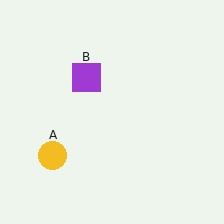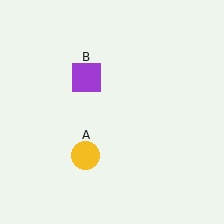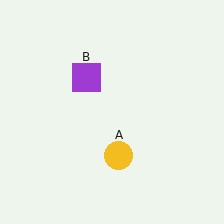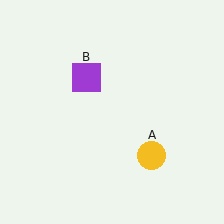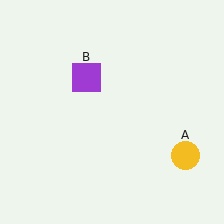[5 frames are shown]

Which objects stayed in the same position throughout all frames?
Purple square (object B) remained stationary.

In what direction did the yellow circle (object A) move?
The yellow circle (object A) moved right.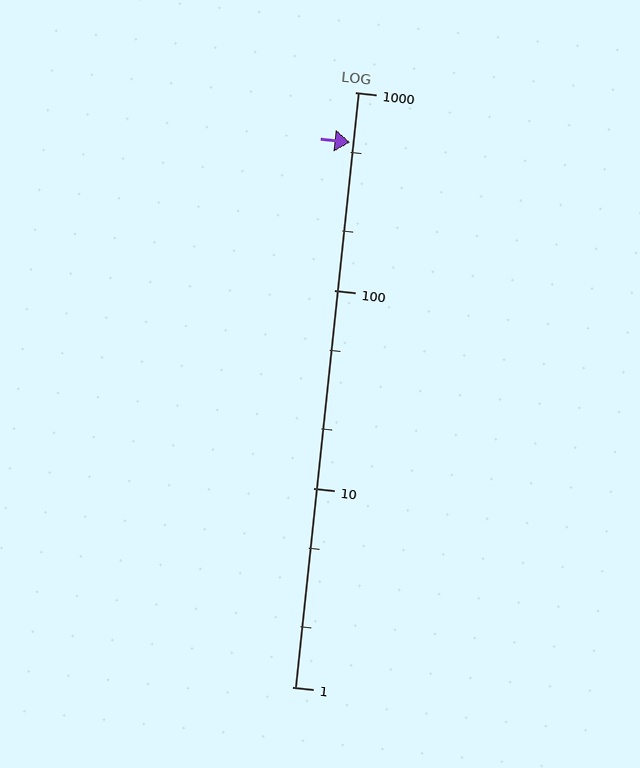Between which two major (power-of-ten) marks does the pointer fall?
The pointer is between 100 and 1000.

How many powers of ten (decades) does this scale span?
The scale spans 3 decades, from 1 to 1000.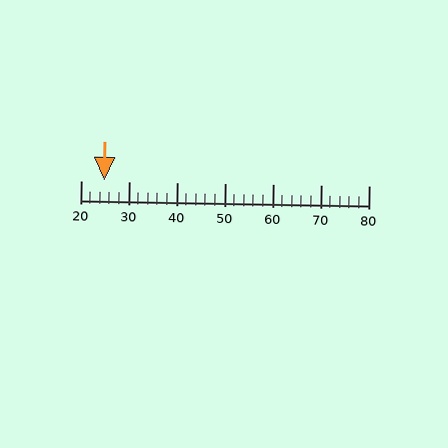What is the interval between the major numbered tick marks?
The major tick marks are spaced 10 units apart.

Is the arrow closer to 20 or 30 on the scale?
The arrow is closer to 20.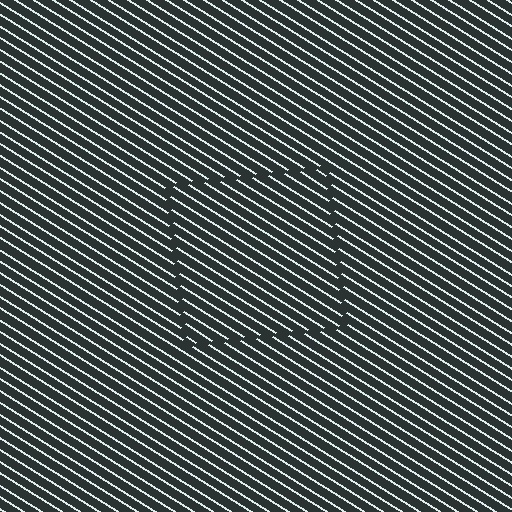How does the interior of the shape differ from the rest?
The interior of the shape contains the same grating, shifted by half a period — the contour is defined by the phase discontinuity where line-ends from the inner and outer gratings abut.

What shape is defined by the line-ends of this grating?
An illusory square. The interior of the shape contains the same grating, shifted by half a period — the contour is defined by the phase discontinuity where line-ends from the inner and outer gratings abut.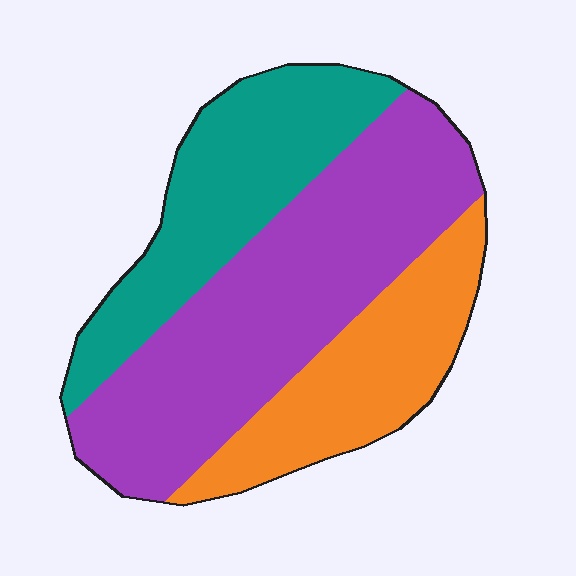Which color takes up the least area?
Orange, at roughly 25%.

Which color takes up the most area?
Purple, at roughly 45%.